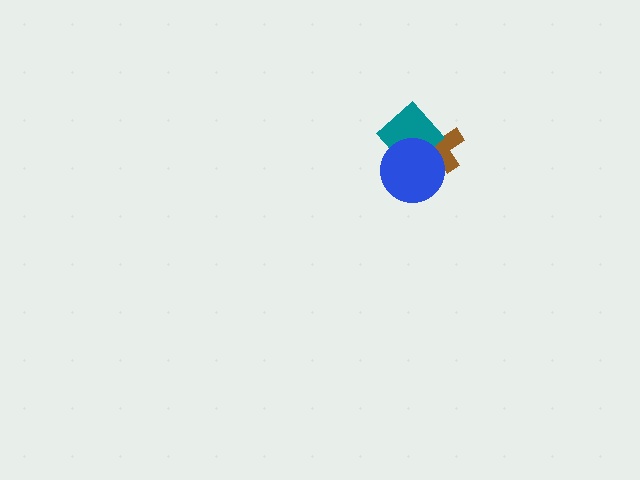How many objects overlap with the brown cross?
2 objects overlap with the brown cross.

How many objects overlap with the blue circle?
2 objects overlap with the blue circle.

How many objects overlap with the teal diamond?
2 objects overlap with the teal diamond.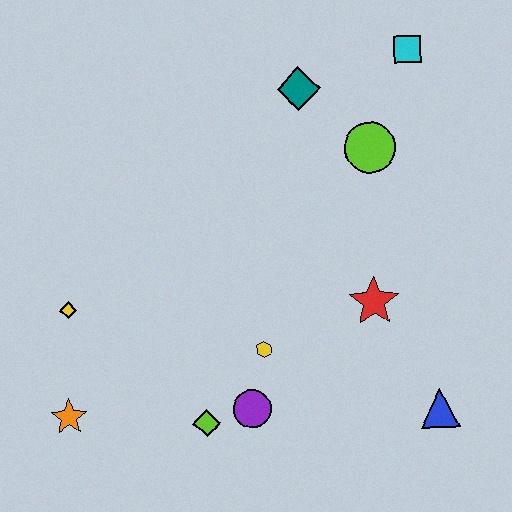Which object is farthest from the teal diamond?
The orange star is farthest from the teal diamond.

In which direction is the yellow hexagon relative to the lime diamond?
The yellow hexagon is above the lime diamond.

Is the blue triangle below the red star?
Yes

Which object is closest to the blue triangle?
The red star is closest to the blue triangle.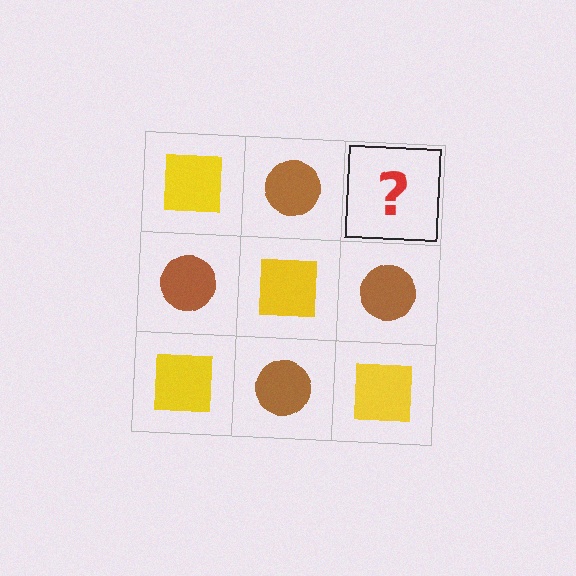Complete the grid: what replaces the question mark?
The question mark should be replaced with a yellow square.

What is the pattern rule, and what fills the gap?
The rule is that it alternates yellow square and brown circle in a checkerboard pattern. The gap should be filled with a yellow square.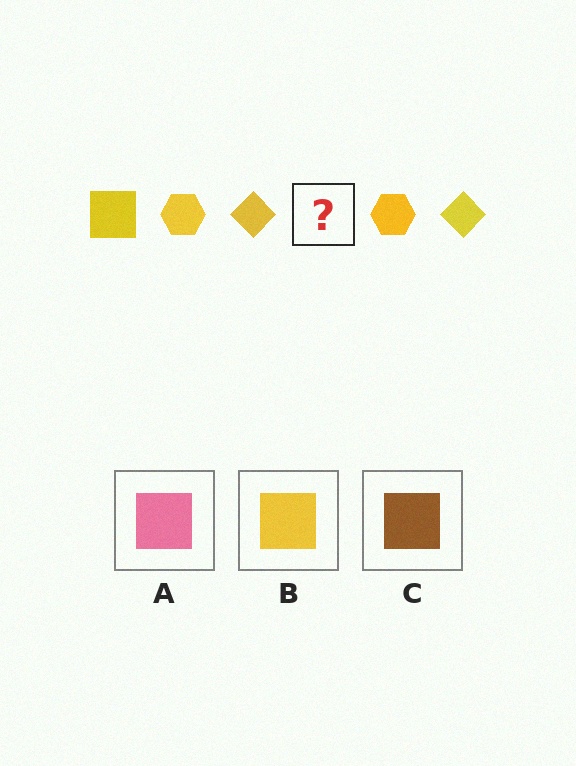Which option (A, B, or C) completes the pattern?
B.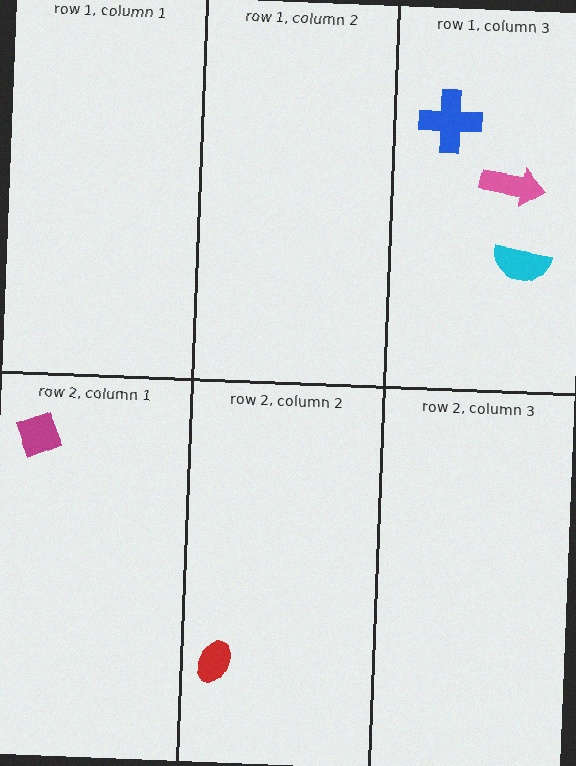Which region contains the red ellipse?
The row 2, column 2 region.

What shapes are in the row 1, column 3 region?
The cyan semicircle, the pink arrow, the blue cross.